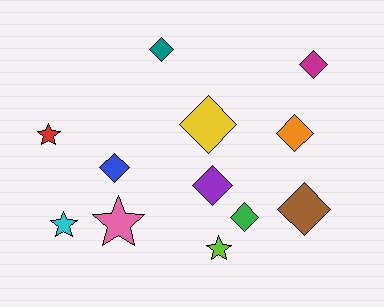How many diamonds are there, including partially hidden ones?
There are 8 diamonds.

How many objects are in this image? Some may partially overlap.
There are 12 objects.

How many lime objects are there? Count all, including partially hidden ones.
There is 1 lime object.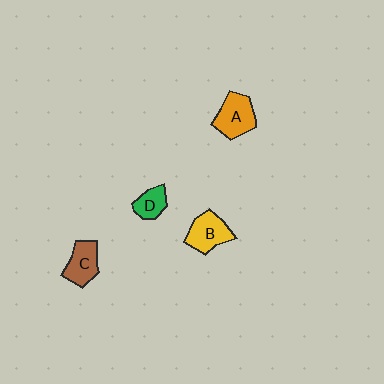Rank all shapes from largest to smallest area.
From largest to smallest: A (orange), B (yellow), C (brown), D (green).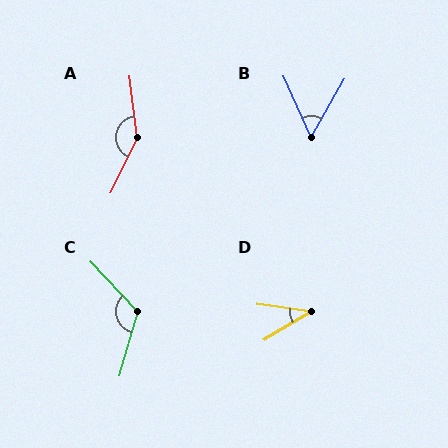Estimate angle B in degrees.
Approximately 54 degrees.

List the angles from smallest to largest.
D (39°), B (54°), C (121°), A (147°).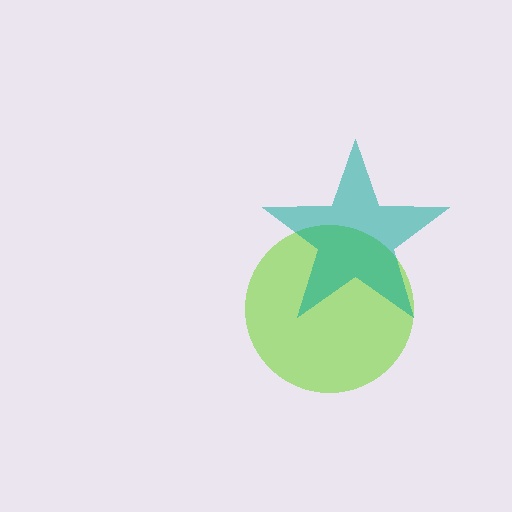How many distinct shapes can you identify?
There are 2 distinct shapes: a lime circle, a teal star.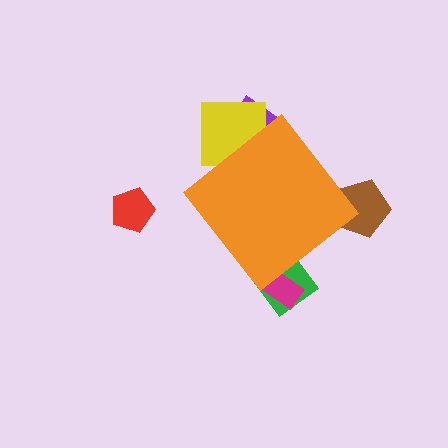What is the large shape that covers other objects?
An orange diamond.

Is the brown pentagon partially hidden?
Yes, the brown pentagon is partially hidden behind the orange diamond.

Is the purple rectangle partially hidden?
Yes, the purple rectangle is partially hidden behind the orange diamond.